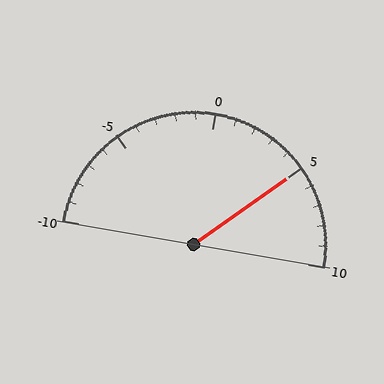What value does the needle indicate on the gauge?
The needle indicates approximately 5.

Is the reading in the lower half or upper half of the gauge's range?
The reading is in the upper half of the range (-10 to 10).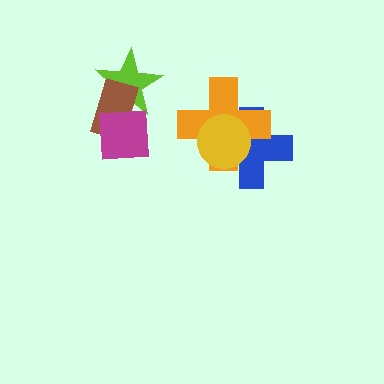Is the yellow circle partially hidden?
No, no other shape covers it.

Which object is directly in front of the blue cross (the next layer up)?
The orange cross is directly in front of the blue cross.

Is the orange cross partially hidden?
Yes, it is partially covered by another shape.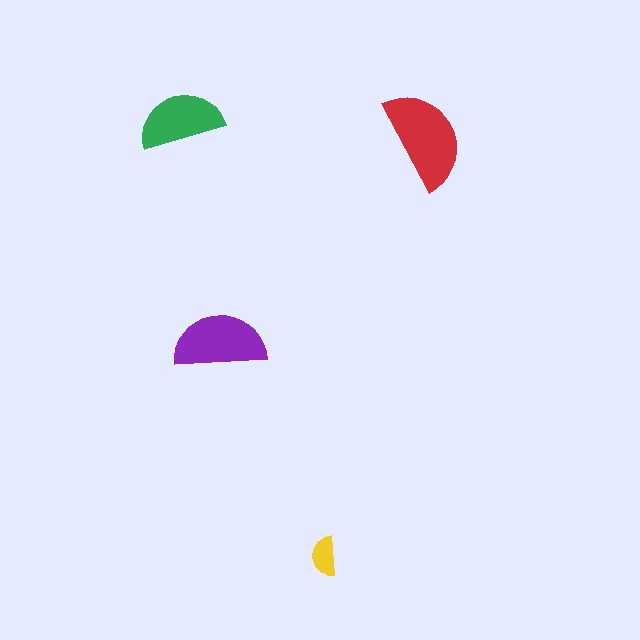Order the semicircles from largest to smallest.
the red one, the purple one, the green one, the yellow one.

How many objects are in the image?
There are 4 objects in the image.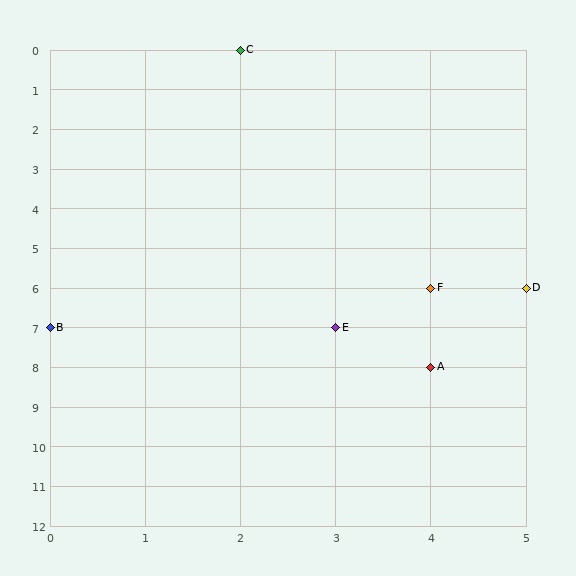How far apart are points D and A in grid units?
Points D and A are 1 column and 2 rows apart (about 2.2 grid units diagonally).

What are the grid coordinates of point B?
Point B is at grid coordinates (0, 7).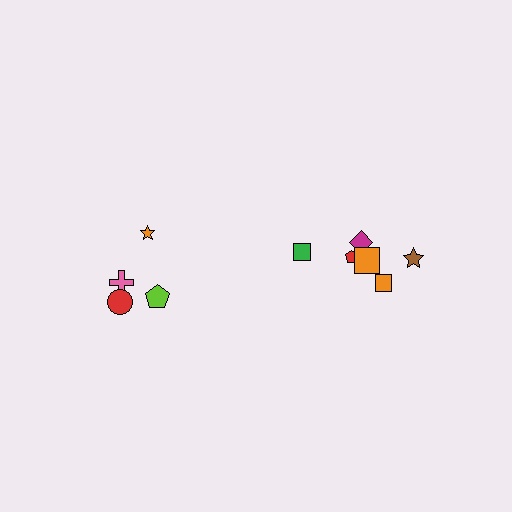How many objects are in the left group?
There are 4 objects.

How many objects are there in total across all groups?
There are 10 objects.